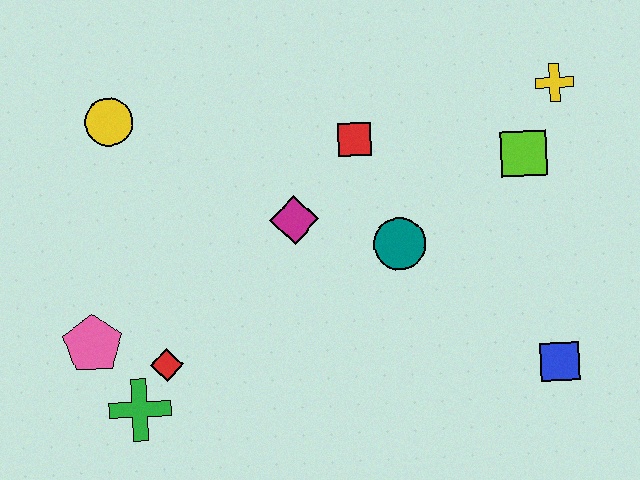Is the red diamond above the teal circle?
No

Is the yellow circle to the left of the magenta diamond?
Yes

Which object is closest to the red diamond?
The green cross is closest to the red diamond.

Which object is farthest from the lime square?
The pink pentagon is farthest from the lime square.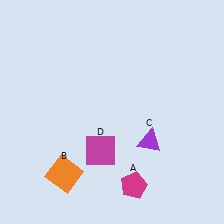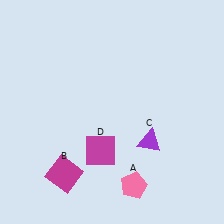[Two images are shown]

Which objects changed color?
A changed from magenta to pink. B changed from orange to magenta.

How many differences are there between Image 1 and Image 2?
There are 2 differences between the two images.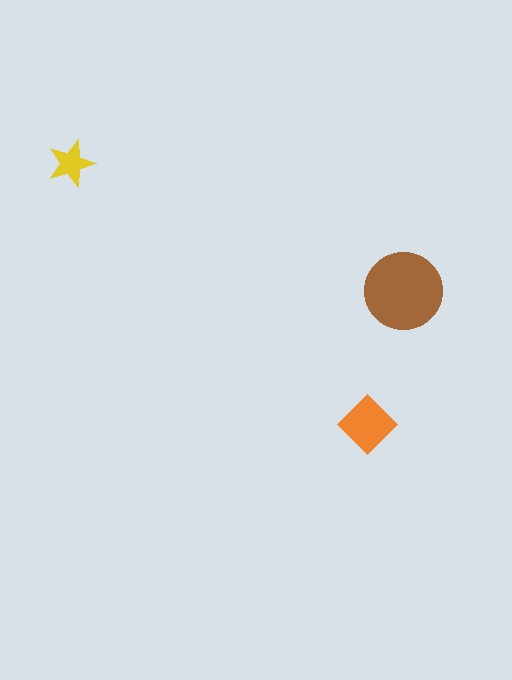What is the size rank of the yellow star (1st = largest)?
3rd.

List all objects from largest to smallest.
The brown circle, the orange diamond, the yellow star.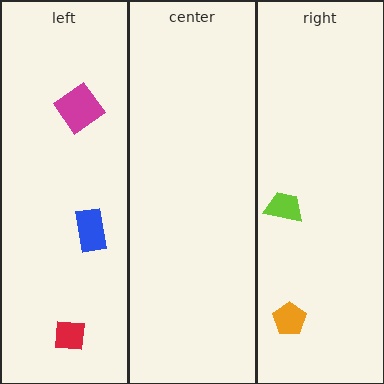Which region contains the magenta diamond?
The left region.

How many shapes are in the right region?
2.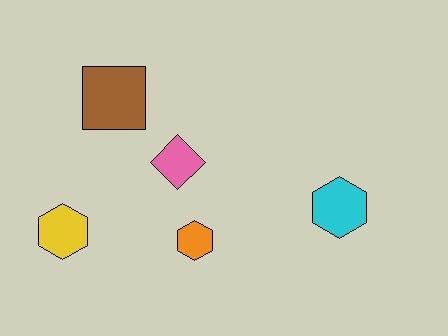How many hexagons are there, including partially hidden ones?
There are 3 hexagons.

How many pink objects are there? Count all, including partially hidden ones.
There is 1 pink object.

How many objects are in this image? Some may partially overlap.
There are 5 objects.